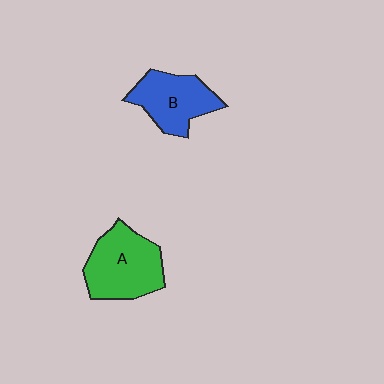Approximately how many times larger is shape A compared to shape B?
Approximately 1.2 times.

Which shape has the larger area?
Shape A (green).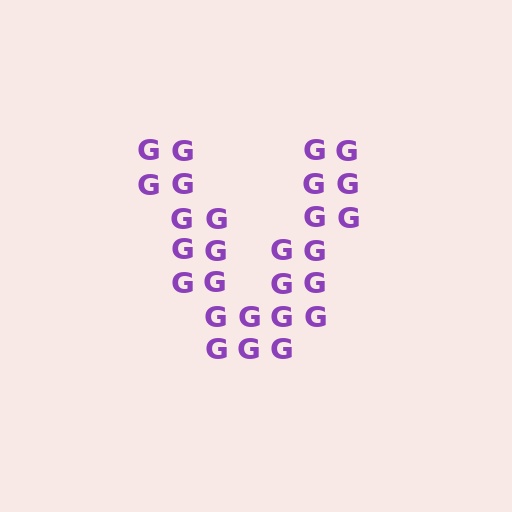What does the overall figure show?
The overall figure shows the letter V.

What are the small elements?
The small elements are letter G's.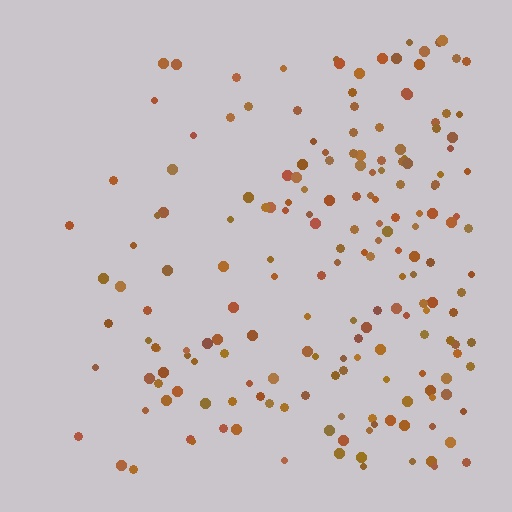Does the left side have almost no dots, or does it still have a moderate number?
Still a moderate number, just noticeably fewer than the right.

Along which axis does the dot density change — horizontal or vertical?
Horizontal.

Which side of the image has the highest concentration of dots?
The right.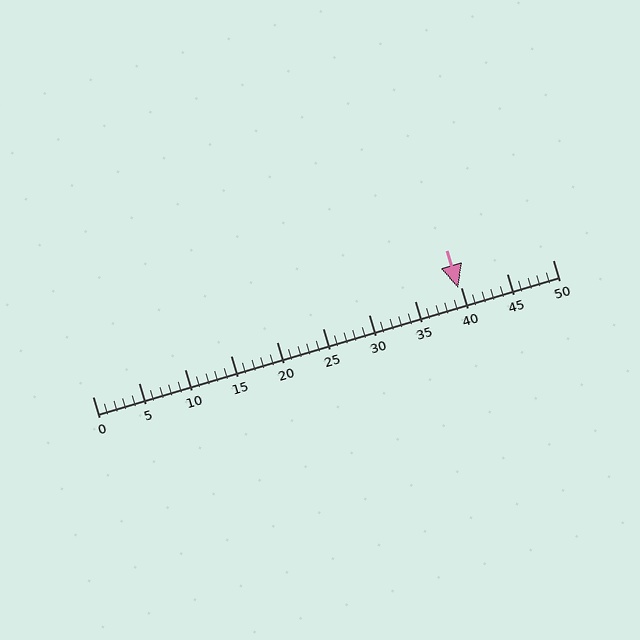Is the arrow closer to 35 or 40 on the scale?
The arrow is closer to 40.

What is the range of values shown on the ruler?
The ruler shows values from 0 to 50.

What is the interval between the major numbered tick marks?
The major tick marks are spaced 5 units apart.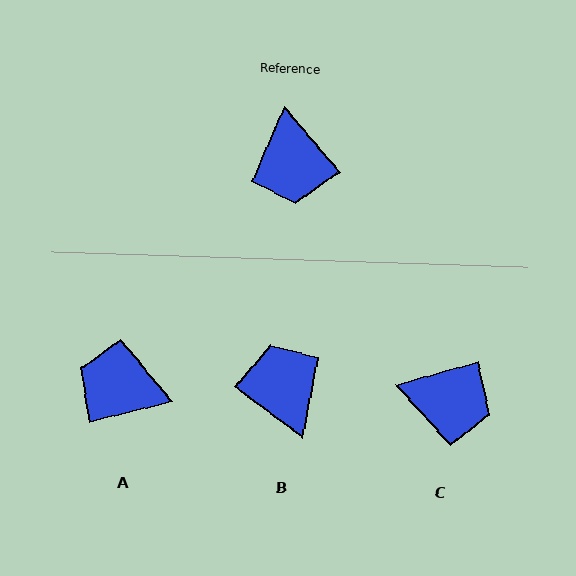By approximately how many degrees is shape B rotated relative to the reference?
Approximately 167 degrees clockwise.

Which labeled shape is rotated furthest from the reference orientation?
B, about 167 degrees away.